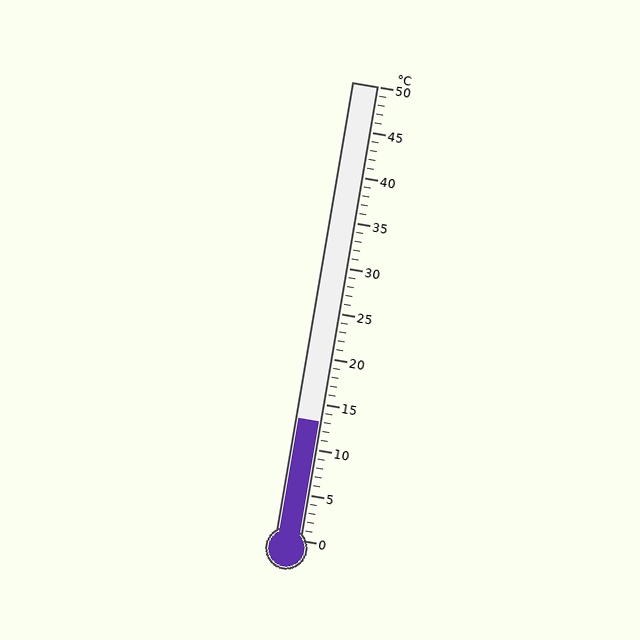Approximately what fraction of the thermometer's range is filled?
The thermometer is filled to approximately 25% of its range.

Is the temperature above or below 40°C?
The temperature is below 40°C.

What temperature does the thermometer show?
The thermometer shows approximately 13°C.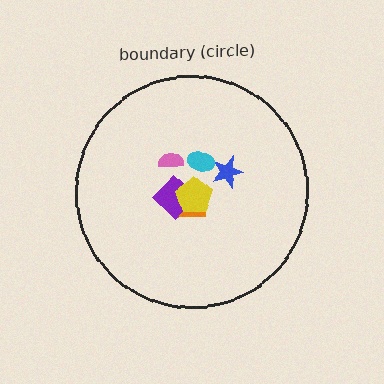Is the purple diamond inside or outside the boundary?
Inside.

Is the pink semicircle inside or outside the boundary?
Inside.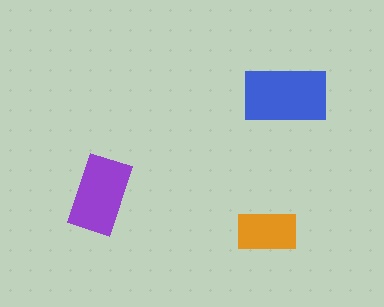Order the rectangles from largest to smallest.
the blue one, the purple one, the orange one.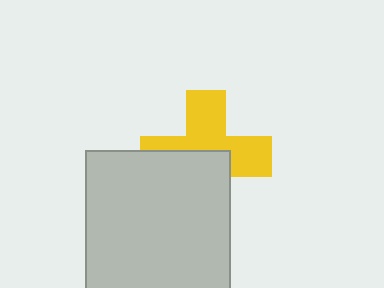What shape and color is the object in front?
The object in front is a light gray square.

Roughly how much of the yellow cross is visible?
About half of it is visible (roughly 52%).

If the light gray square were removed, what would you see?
You would see the complete yellow cross.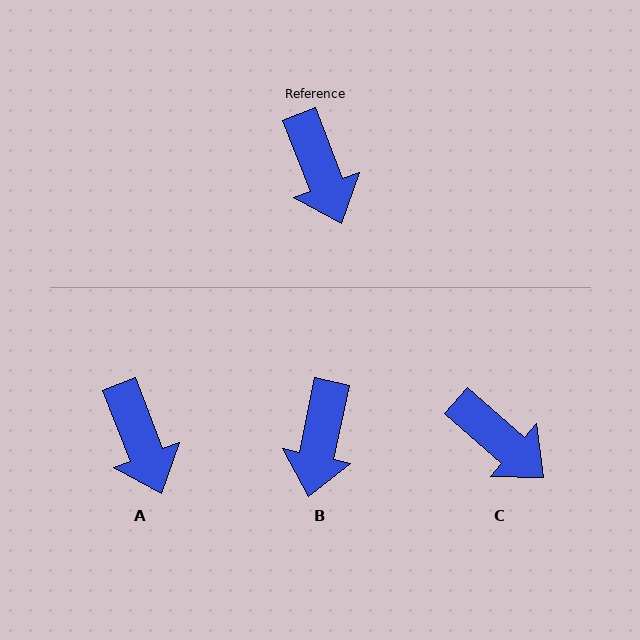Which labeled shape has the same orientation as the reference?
A.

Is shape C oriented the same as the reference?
No, it is off by about 27 degrees.